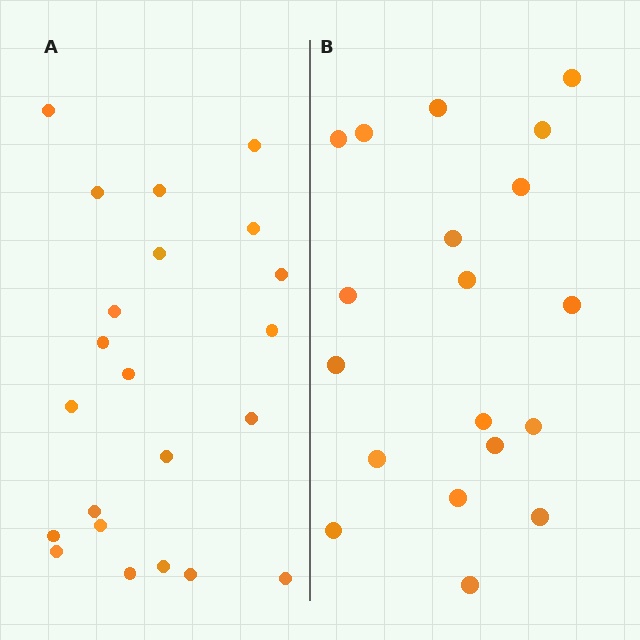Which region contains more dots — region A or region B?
Region A (the left region) has more dots.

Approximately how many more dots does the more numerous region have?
Region A has just a few more — roughly 2 or 3 more dots than region B.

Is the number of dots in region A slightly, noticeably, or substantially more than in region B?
Region A has only slightly more — the two regions are fairly close. The ratio is roughly 1.2 to 1.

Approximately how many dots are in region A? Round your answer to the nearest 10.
About 20 dots. (The exact count is 22, which rounds to 20.)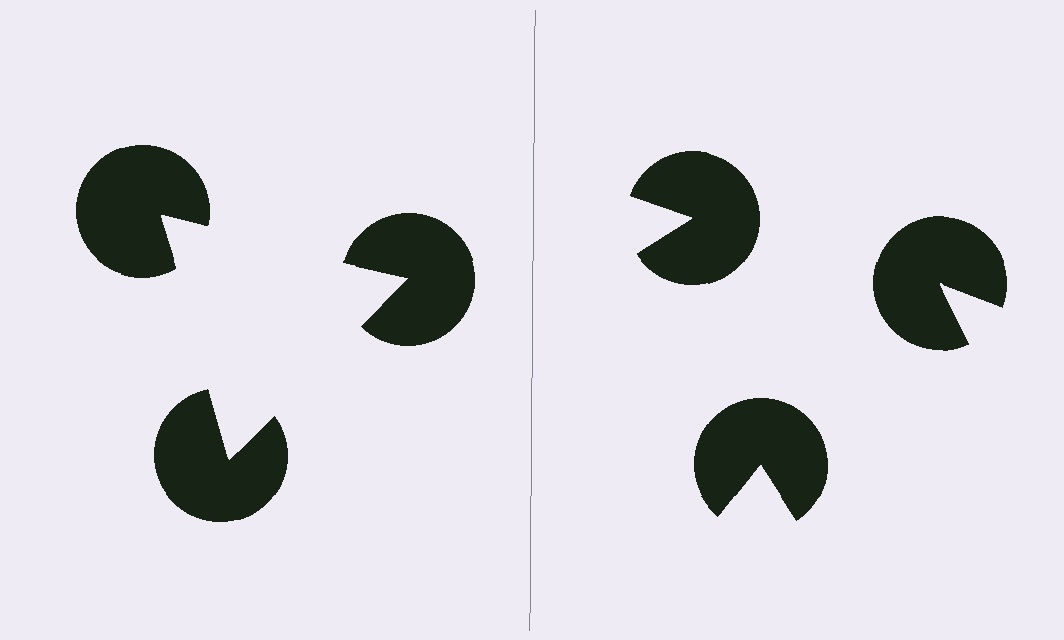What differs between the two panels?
The pac-man discs are positioned identically on both sides; only the wedge orientations differ. On the left they align to a triangle; on the right they are misaligned.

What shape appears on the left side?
An illusory triangle.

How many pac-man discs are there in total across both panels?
6 — 3 on each side.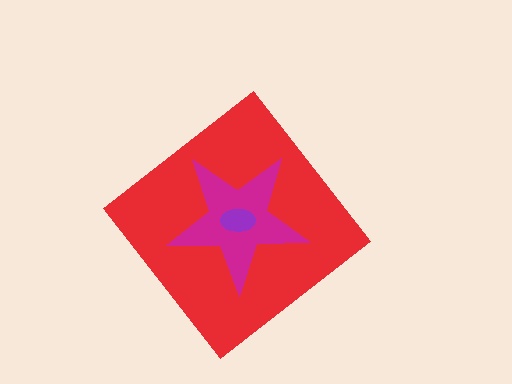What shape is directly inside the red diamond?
The magenta star.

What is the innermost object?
The purple ellipse.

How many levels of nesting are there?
3.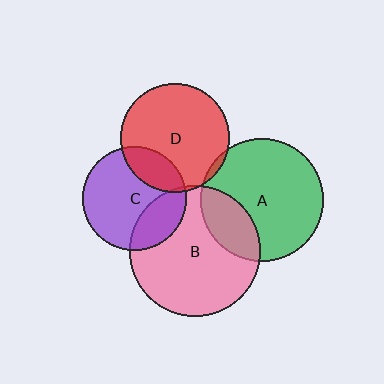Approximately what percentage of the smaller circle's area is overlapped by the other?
Approximately 5%.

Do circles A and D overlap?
Yes.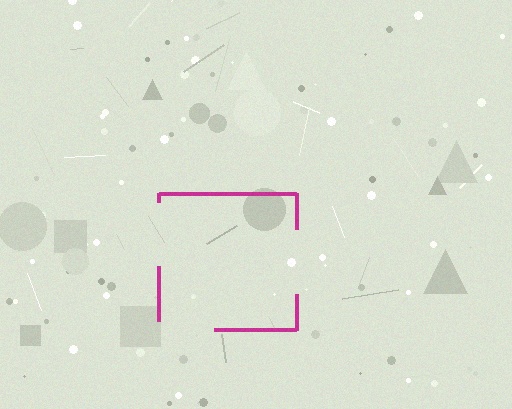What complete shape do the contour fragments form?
The contour fragments form a square.